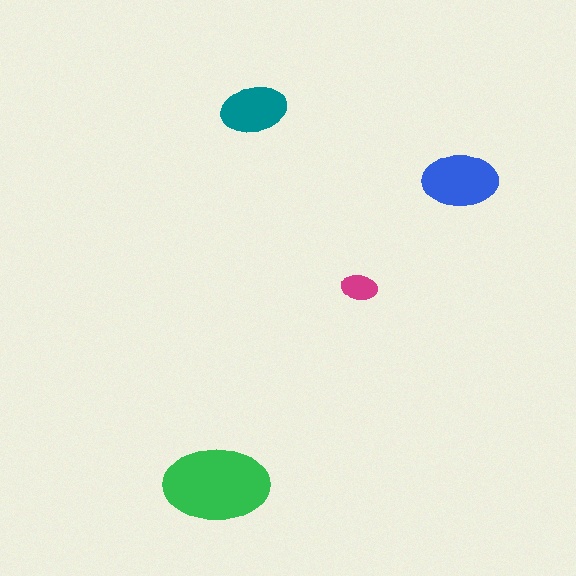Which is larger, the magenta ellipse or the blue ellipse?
The blue one.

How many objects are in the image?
There are 4 objects in the image.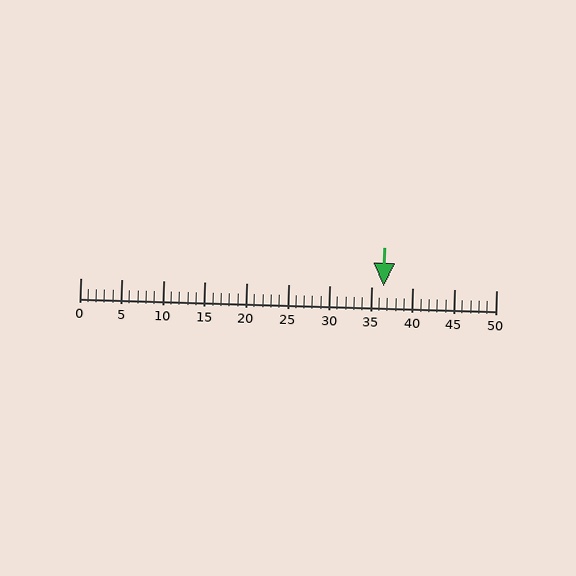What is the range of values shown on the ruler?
The ruler shows values from 0 to 50.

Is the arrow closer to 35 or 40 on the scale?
The arrow is closer to 35.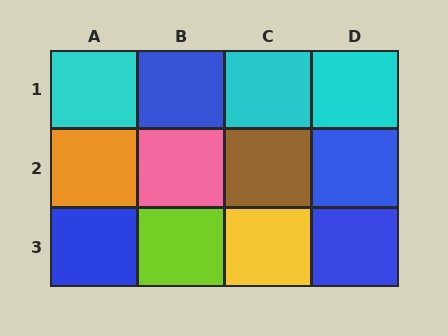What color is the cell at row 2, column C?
Brown.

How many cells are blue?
4 cells are blue.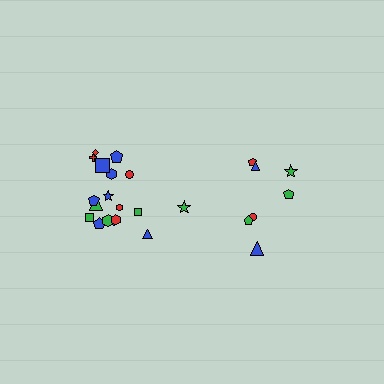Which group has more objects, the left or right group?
The left group.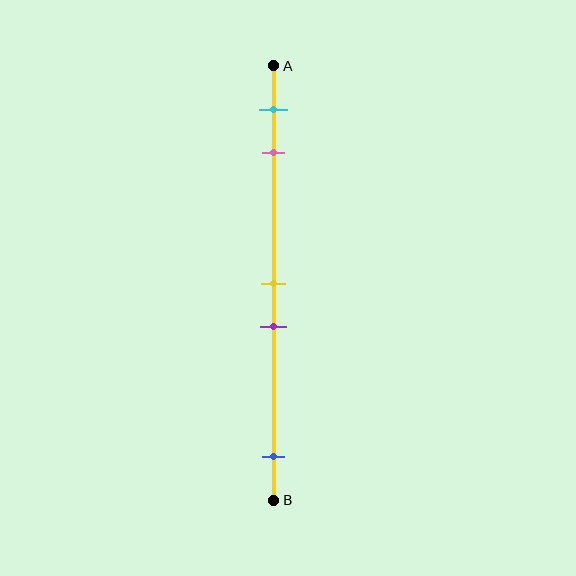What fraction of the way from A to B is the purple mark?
The purple mark is approximately 60% (0.6) of the way from A to B.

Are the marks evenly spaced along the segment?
No, the marks are not evenly spaced.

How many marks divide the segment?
There are 5 marks dividing the segment.